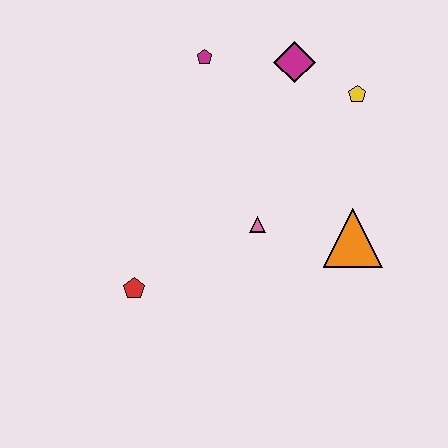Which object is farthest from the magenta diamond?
The red pentagon is farthest from the magenta diamond.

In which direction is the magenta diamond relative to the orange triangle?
The magenta diamond is above the orange triangle.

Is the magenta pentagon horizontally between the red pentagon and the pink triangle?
Yes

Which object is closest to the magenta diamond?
The yellow pentagon is closest to the magenta diamond.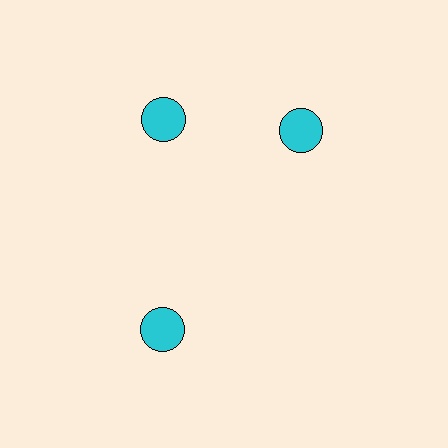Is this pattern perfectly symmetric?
No. The 3 cyan circles are arranged in a ring, but one element near the 3 o'clock position is rotated out of alignment along the ring, breaking the 3-fold rotational symmetry.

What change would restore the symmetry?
The symmetry would be restored by rotating it back into even spacing with its neighbors so that all 3 circles sit at equal angles and equal distance from the center.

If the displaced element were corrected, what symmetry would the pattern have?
It would have 3-fold rotational symmetry — the pattern would map onto itself every 120 degrees.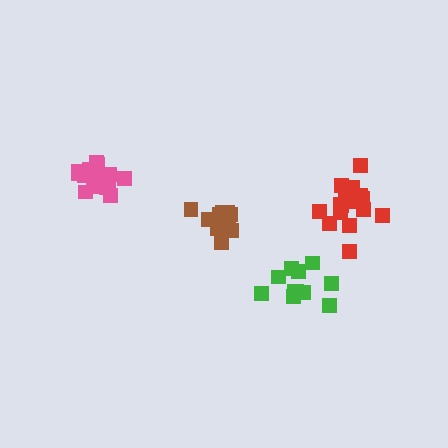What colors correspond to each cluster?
The clusters are colored: pink, green, brown, red.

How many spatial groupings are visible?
There are 4 spatial groupings.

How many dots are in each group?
Group 1: 16 dots, Group 2: 11 dots, Group 3: 13 dots, Group 4: 16 dots (56 total).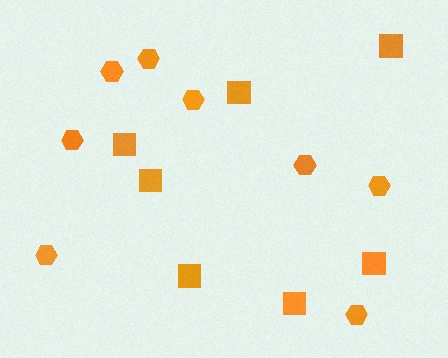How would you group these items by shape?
There are 2 groups: one group of hexagons (8) and one group of squares (7).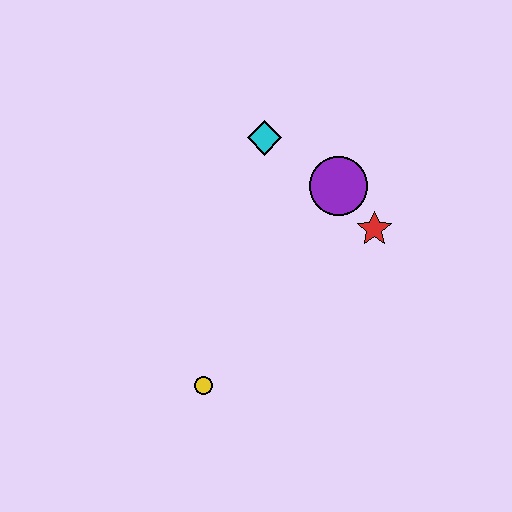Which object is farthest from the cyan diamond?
The yellow circle is farthest from the cyan diamond.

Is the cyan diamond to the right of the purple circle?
No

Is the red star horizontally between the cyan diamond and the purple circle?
No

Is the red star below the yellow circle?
No